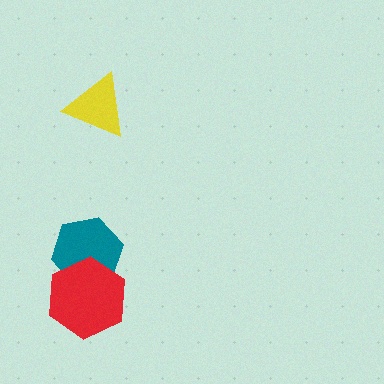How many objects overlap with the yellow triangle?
0 objects overlap with the yellow triangle.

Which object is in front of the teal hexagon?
The red hexagon is in front of the teal hexagon.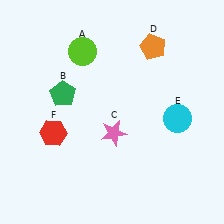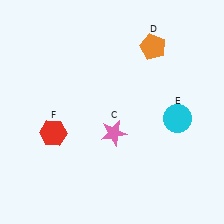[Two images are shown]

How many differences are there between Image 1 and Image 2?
There are 2 differences between the two images.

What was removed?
The green pentagon (B), the lime circle (A) were removed in Image 2.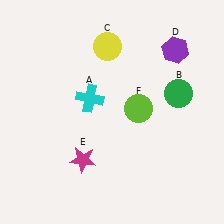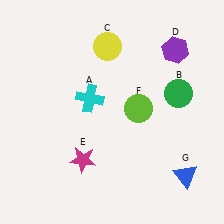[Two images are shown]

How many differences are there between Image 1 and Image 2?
There is 1 difference between the two images.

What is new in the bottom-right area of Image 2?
A blue triangle (G) was added in the bottom-right area of Image 2.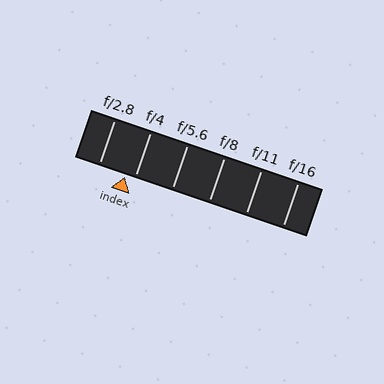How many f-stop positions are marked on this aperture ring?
There are 6 f-stop positions marked.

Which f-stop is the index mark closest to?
The index mark is closest to f/4.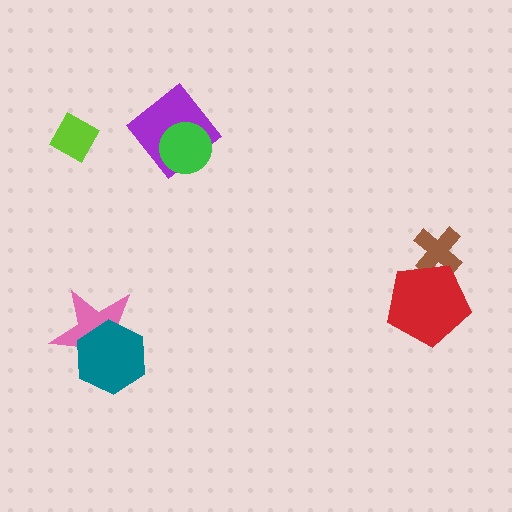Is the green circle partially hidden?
No, no other shape covers it.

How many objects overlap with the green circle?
1 object overlaps with the green circle.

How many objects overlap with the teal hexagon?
1 object overlaps with the teal hexagon.